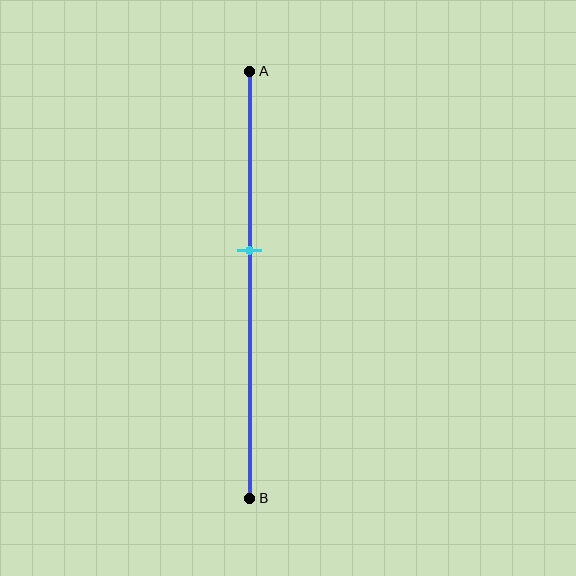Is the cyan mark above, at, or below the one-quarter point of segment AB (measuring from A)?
The cyan mark is below the one-quarter point of segment AB.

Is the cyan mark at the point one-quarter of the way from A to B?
No, the mark is at about 40% from A, not at the 25% one-quarter point.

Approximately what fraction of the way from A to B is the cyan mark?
The cyan mark is approximately 40% of the way from A to B.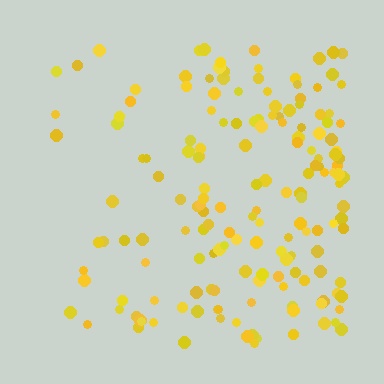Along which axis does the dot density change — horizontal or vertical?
Horizontal.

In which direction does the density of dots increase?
From left to right, with the right side densest.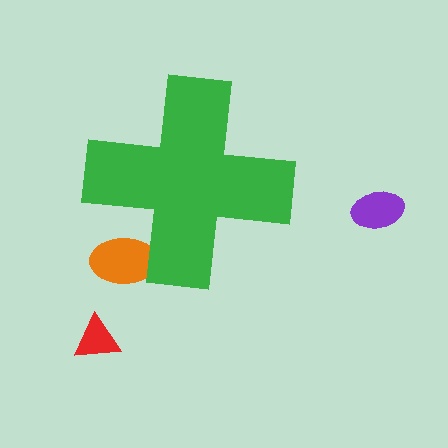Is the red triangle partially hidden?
No, the red triangle is fully visible.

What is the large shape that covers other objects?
A green cross.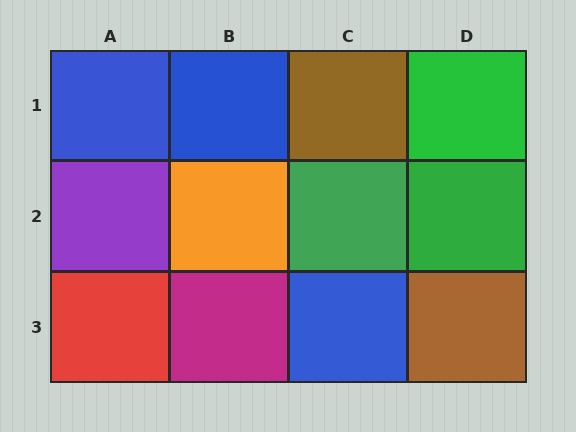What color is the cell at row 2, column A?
Purple.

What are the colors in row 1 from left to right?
Blue, blue, brown, green.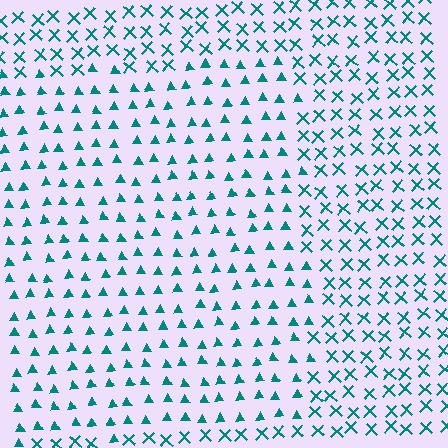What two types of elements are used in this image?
The image uses triangles inside the rectangle region and X marks outside it.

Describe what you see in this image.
The image is filled with small teal elements arranged in a uniform grid. A rectangle-shaped region contains triangles, while the surrounding area contains X marks. The boundary is defined purely by the change in element shape.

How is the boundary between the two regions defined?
The boundary is defined by a change in element shape: triangles inside vs. X marks outside. All elements share the same color and spacing.